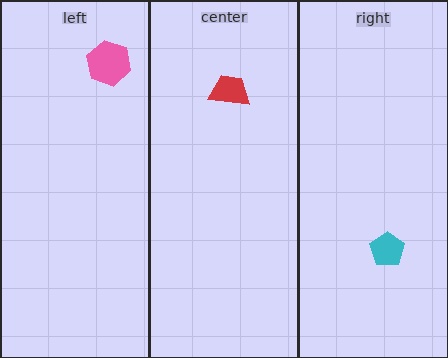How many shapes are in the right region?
1.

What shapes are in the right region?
The cyan pentagon.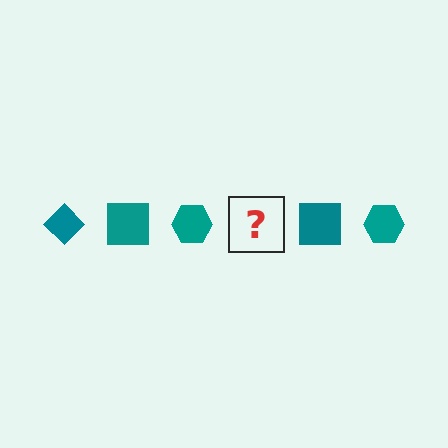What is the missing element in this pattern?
The missing element is a teal diamond.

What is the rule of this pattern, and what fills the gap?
The rule is that the pattern cycles through diamond, square, hexagon shapes in teal. The gap should be filled with a teal diamond.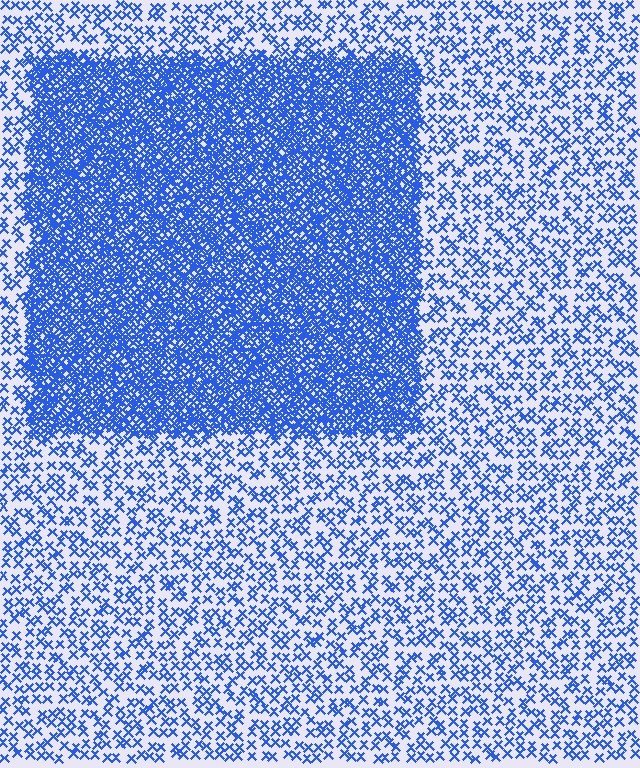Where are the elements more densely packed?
The elements are more densely packed inside the rectangle boundary.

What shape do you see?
I see a rectangle.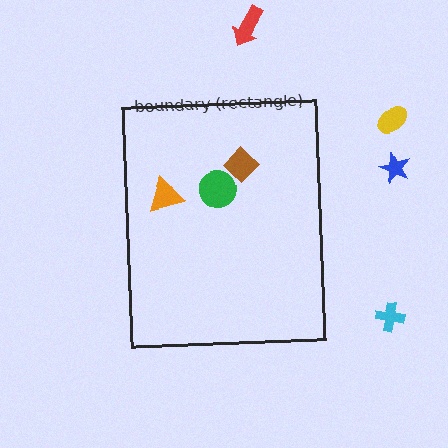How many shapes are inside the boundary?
3 inside, 4 outside.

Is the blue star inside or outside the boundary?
Outside.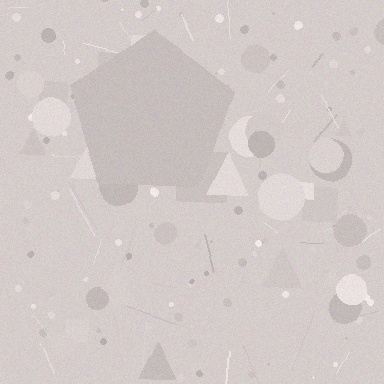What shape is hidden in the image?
A pentagon is hidden in the image.